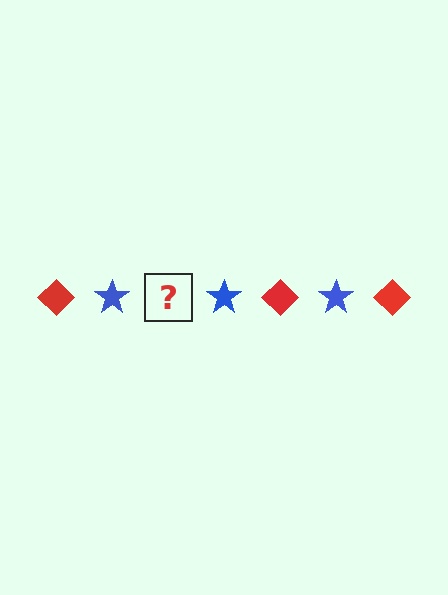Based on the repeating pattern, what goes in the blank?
The blank should be a red diamond.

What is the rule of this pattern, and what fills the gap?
The rule is that the pattern alternates between red diamond and blue star. The gap should be filled with a red diamond.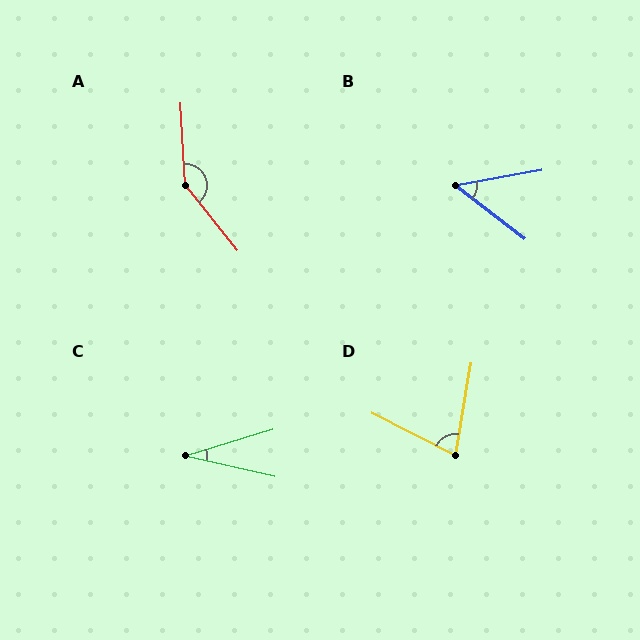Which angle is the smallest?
C, at approximately 29 degrees.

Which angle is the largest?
A, at approximately 144 degrees.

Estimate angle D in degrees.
Approximately 73 degrees.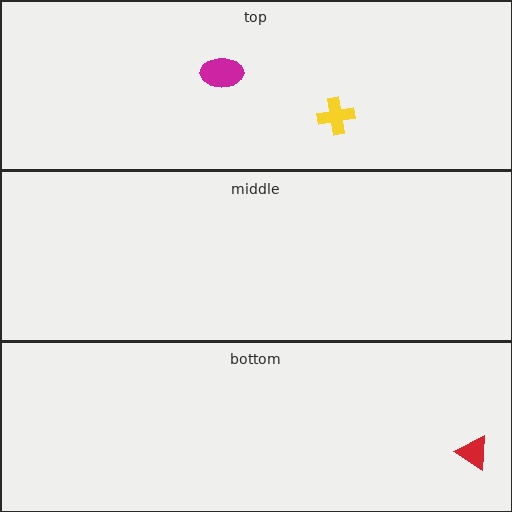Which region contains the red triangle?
The bottom region.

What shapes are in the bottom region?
The red triangle.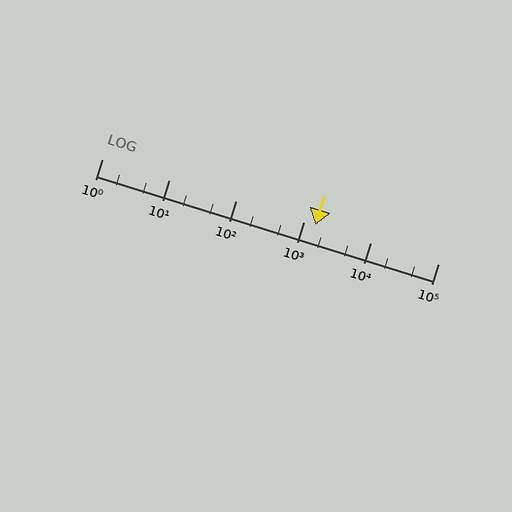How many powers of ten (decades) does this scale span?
The scale spans 5 decades, from 1 to 100000.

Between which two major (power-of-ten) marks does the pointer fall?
The pointer is between 1000 and 10000.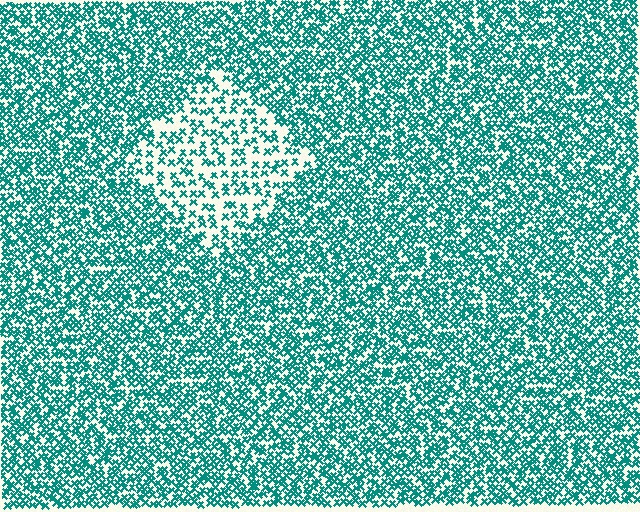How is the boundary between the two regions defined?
The boundary is defined by a change in element density (approximately 2.2x ratio). All elements are the same color, size, and shape.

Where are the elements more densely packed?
The elements are more densely packed outside the diamond boundary.